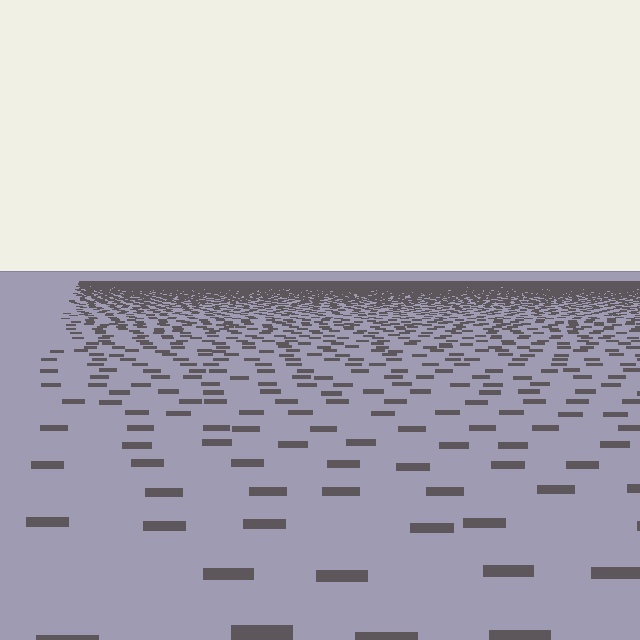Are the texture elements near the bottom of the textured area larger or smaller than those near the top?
Larger. Near the bottom, elements are closer to the viewer and appear at a bigger on-screen size.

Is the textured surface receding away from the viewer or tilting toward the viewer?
The surface is receding away from the viewer. Texture elements get smaller and denser toward the top.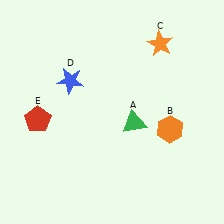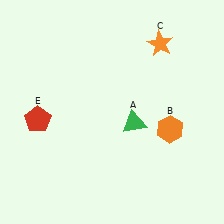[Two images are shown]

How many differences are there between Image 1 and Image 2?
There is 1 difference between the two images.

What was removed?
The blue star (D) was removed in Image 2.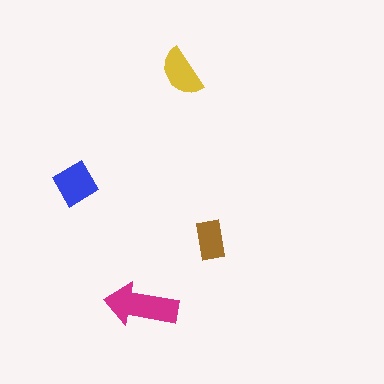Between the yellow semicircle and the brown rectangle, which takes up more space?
The yellow semicircle.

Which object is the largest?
The magenta arrow.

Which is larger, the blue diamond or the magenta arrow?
The magenta arrow.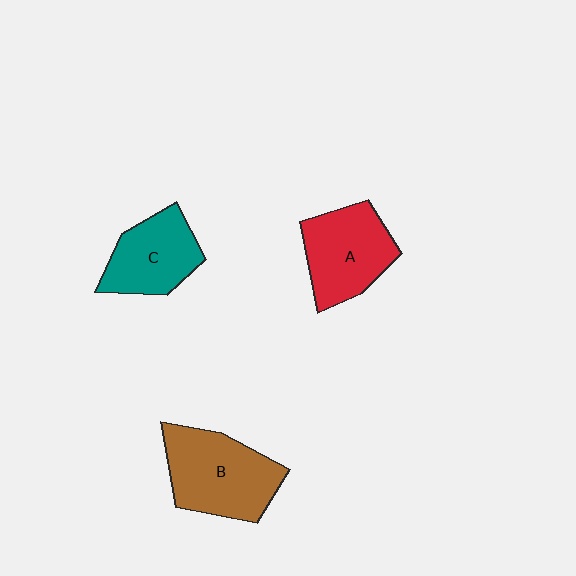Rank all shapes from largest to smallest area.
From largest to smallest: B (brown), A (red), C (teal).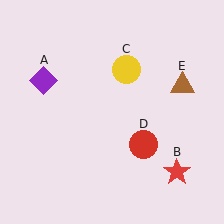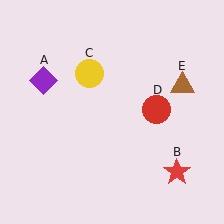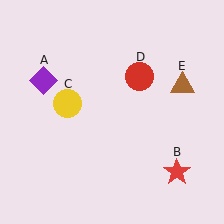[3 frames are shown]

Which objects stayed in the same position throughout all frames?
Purple diamond (object A) and red star (object B) and brown triangle (object E) remained stationary.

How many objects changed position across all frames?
2 objects changed position: yellow circle (object C), red circle (object D).